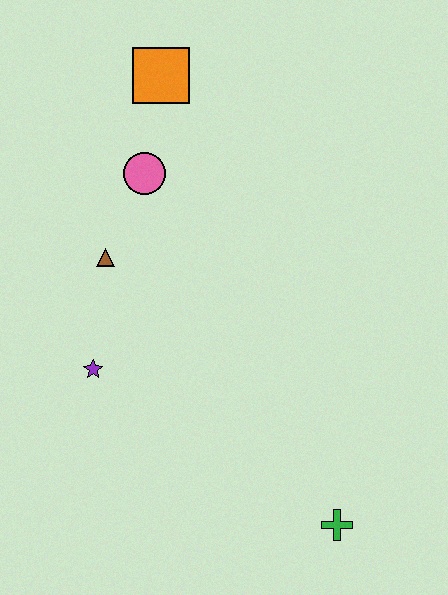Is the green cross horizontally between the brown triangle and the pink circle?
No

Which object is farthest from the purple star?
The orange square is farthest from the purple star.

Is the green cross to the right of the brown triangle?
Yes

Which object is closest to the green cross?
The purple star is closest to the green cross.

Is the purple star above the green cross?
Yes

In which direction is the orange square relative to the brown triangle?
The orange square is above the brown triangle.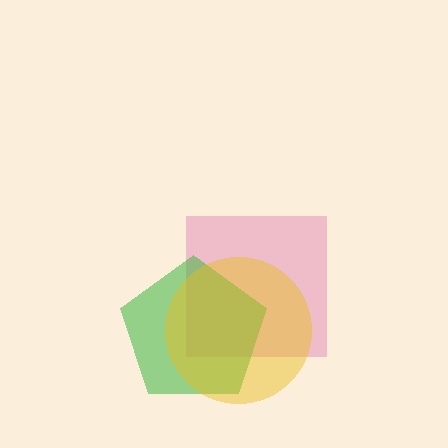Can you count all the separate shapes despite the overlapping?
Yes, there are 3 separate shapes.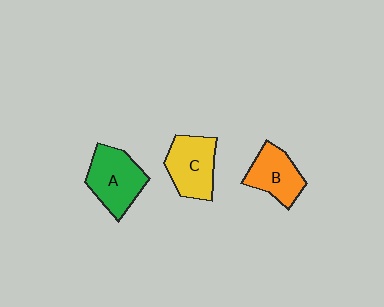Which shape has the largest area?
Shape A (green).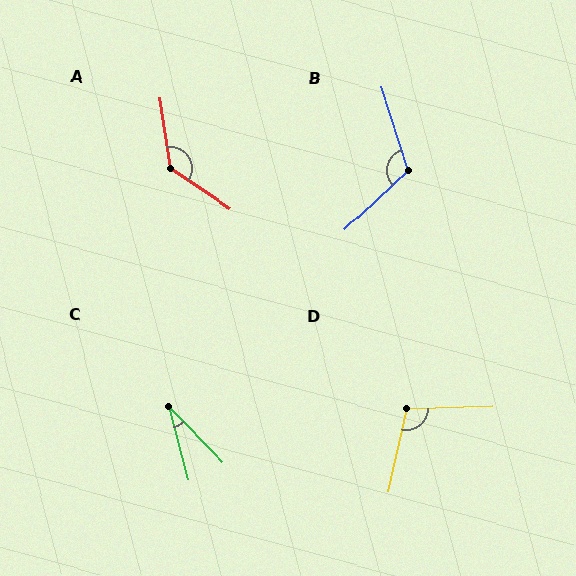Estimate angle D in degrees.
Approximately 104 degrees.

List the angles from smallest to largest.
C (30°), D (104°), B (116°), A (132°).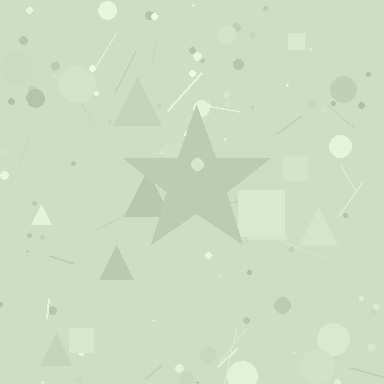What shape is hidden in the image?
A star is hidden in the image.